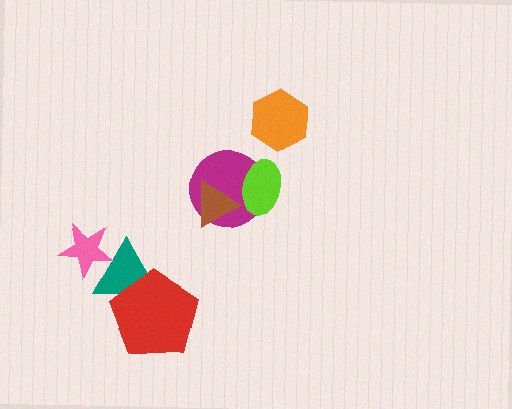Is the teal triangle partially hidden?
Yes, it is partially covered by another shape.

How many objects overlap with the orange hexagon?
0 objects overlap with the orange hexagon.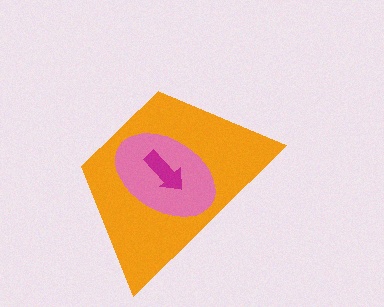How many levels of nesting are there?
3.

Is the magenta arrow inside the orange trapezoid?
Yes.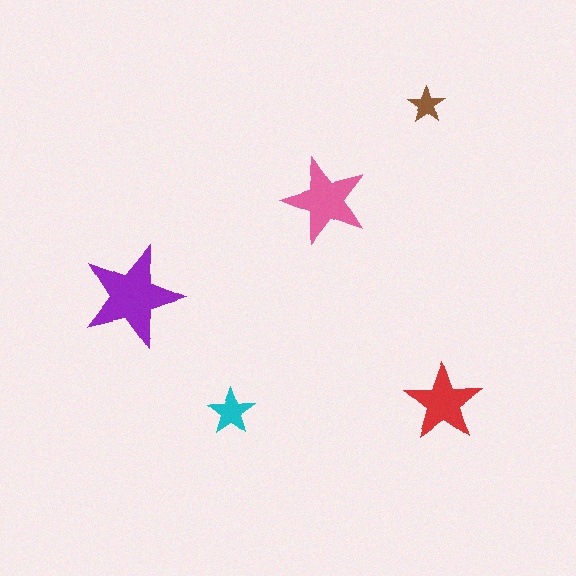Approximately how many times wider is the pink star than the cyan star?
About 2 times wider.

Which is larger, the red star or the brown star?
The red one.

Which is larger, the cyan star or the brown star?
The cyan one.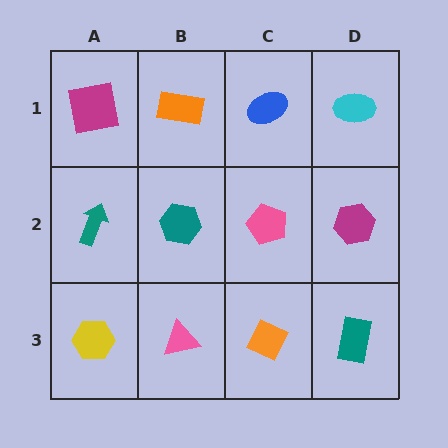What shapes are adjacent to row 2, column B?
An orange rectangle (row 1, column B), a pink triangle (row 3, column B), a teal arrow (row 2, column A), a pink pentagon (row 2, column C).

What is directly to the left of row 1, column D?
A blue ellipse.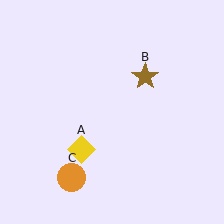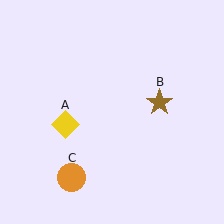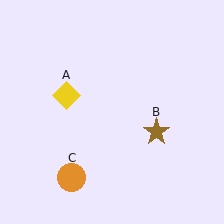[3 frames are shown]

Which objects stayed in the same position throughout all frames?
Orange circle (object C) remained stationary.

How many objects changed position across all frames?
2 objects changed position: yellow diamond (object A), brown star (object B).